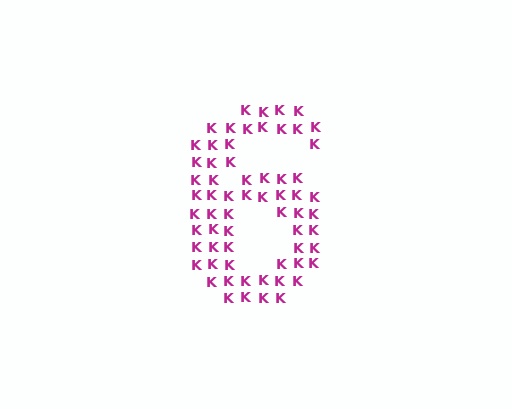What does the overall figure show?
The overall figure shows the digit 6.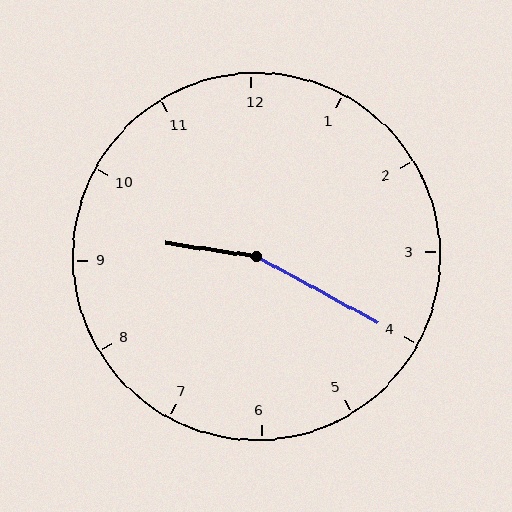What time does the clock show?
9:20.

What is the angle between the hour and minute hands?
Approximately 160 degrees.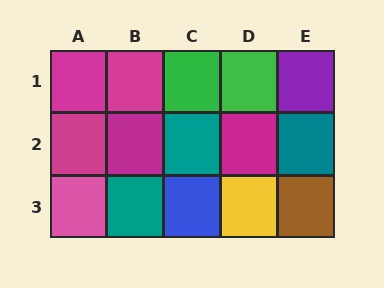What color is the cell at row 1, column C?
Green.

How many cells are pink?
1 cell is pink.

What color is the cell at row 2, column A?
Magenta.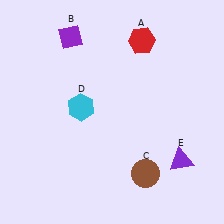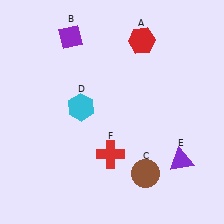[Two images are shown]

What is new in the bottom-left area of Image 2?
A red cross (F) was added in the bottom-left area of Image 2.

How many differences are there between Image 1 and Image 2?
There is 1 difference between the two images.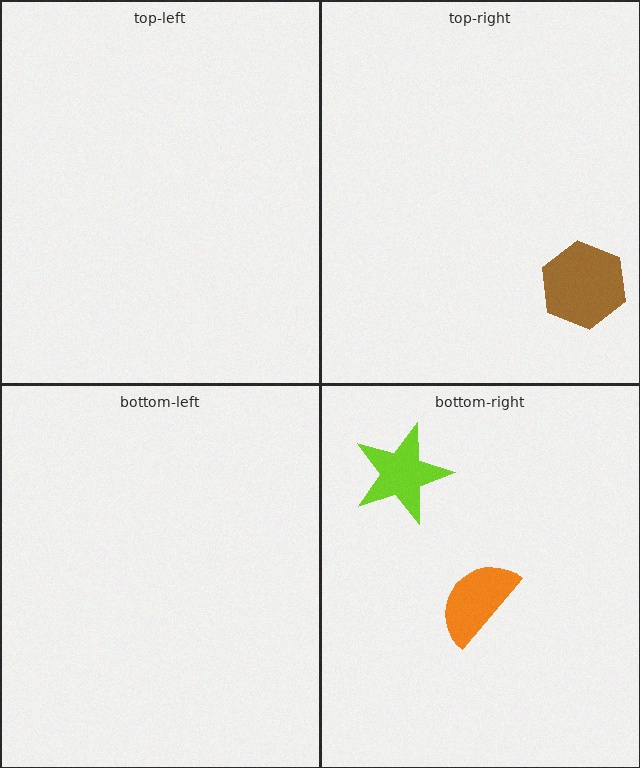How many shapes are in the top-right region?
1.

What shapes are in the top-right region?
The brown hexagon.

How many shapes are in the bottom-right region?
2.